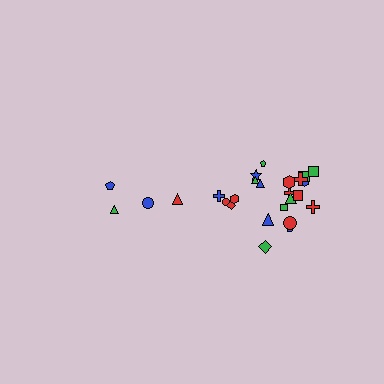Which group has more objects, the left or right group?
The right group.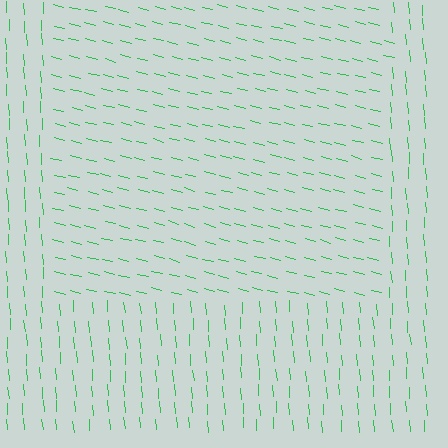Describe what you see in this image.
The image is filled with small green line segments. A rectangle region in the image has lines oriented differently from the surrounding lines, creating a visible texture boundary.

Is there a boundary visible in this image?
Yes, there is a texture boundary formed by a change in line orientation.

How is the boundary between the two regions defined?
The boundary is defined purely by a change in line orientation (approximately 71 degrees difference). All lines are the same color and thickness.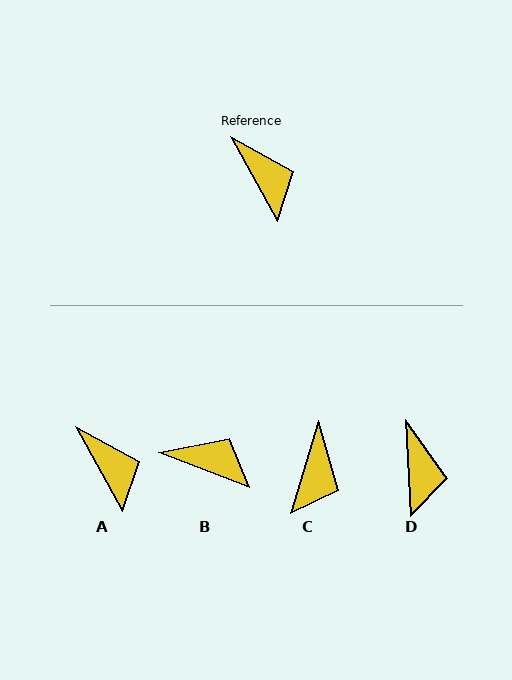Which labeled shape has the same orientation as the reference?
A.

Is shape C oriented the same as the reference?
No, it is off by about 46 degrees.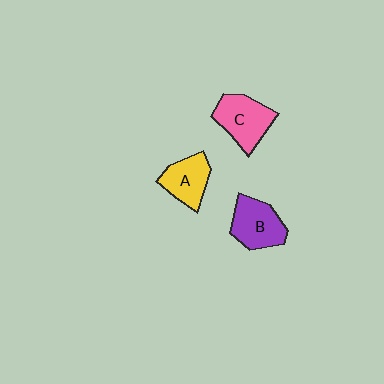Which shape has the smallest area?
Shape A (yellow).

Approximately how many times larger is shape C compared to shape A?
Approximately 1.2 times.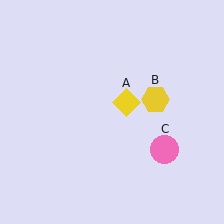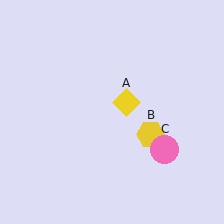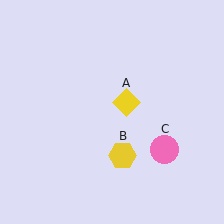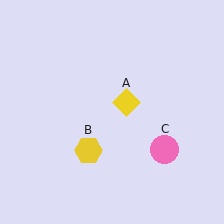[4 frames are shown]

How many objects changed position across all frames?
1 object changed position: yellow hexagon (object B).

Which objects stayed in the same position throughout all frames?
Yellow diamond (object A) and pink circle (object C) remained stationary.